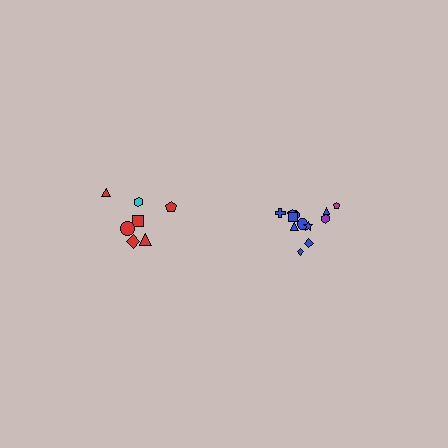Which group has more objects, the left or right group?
The right group.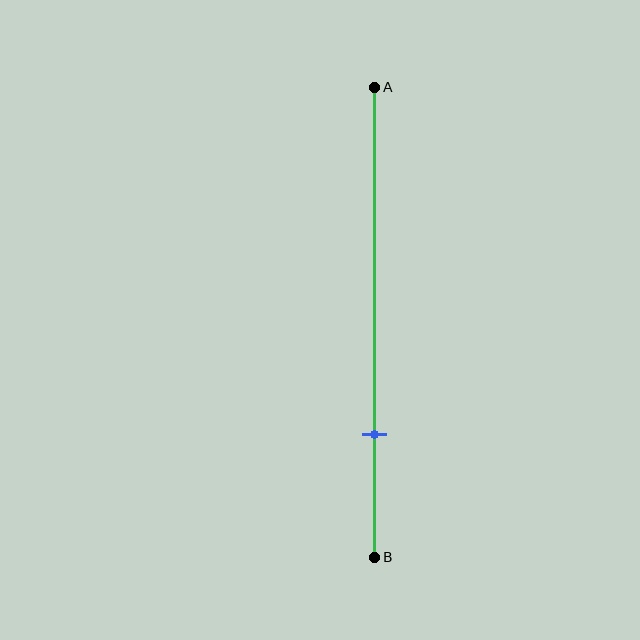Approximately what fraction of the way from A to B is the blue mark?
The blue mark is approximately 75% of the way from A to B.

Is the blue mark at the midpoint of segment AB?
No, the mark is at about 75% from A, not at the 50% midpoint.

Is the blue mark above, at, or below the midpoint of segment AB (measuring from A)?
The blue mark is below the midpoint of segment AB.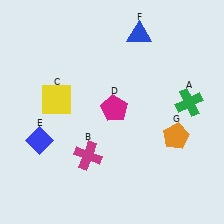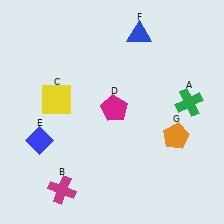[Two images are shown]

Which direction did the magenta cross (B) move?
The magenta cross (B) moved down.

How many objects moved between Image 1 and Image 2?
1 object moved between the two images.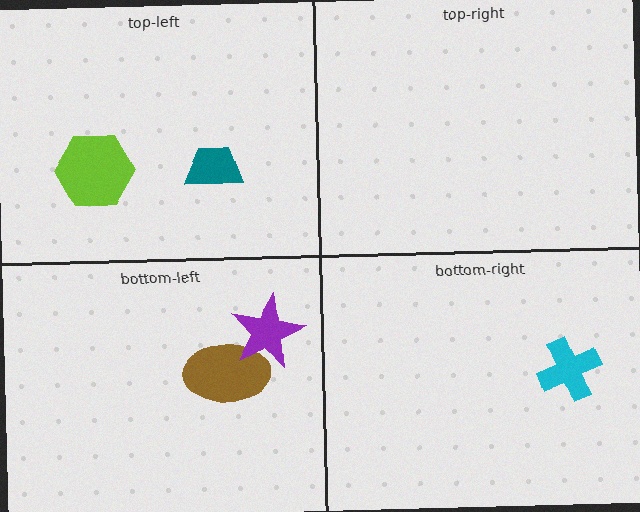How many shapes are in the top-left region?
2.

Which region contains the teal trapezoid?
The top-left region.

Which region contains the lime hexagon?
The top-left region.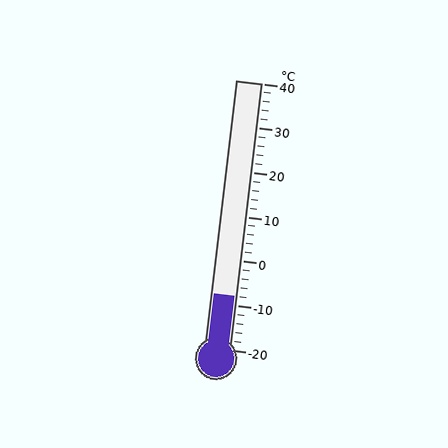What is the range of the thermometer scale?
The thermometer scale ranges from -20°C to 40°C.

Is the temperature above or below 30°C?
The temperature is below 30°C.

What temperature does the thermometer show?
The thermometer shows approximately -8°C.